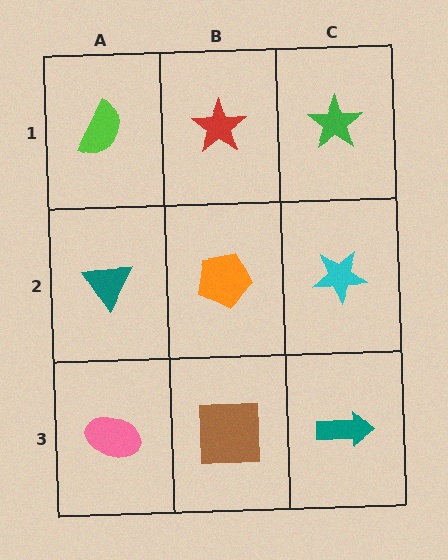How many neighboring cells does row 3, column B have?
3.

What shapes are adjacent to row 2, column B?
A red star (row 1, column B), a brown square (row 3, column B), a teal triangle (row 2, column A), a cyan star (row 2, column C).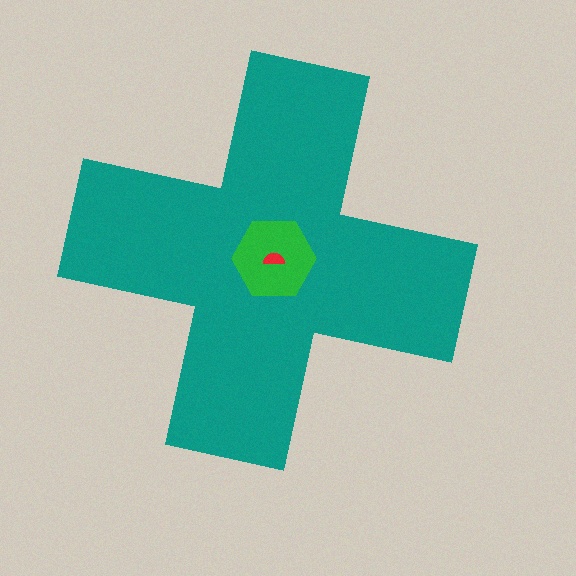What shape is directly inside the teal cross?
The green hexagon.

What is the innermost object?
The red semicircle.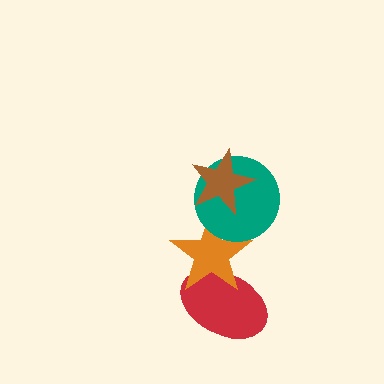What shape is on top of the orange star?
The teal circle is on top of the orange star.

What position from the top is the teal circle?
The teal circle is 2nd from the top.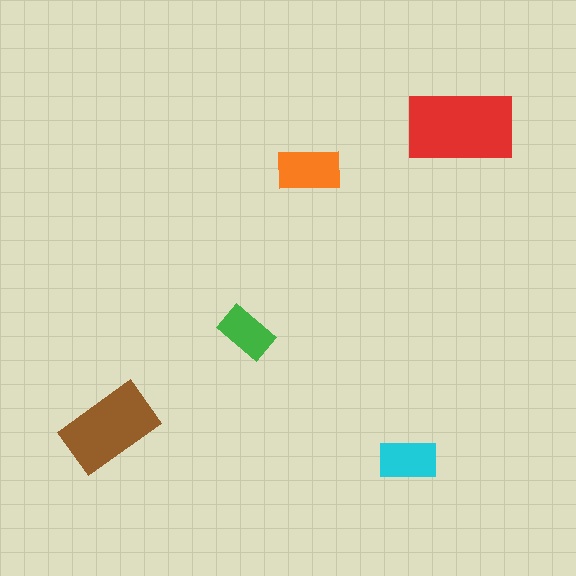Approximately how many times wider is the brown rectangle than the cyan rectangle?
About 1.5 times wider.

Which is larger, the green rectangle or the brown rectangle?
The brown one.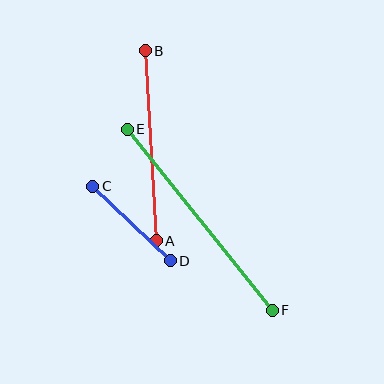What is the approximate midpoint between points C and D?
The midpoint is at approximately (132, 224) pixels.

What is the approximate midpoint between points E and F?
The midpoint is at approximately (200, 220) pixels.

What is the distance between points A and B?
The distance is approximately 190 pixels.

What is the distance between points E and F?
The distance is approximately 232 pixels.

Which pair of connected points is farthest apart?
Points E and F are farthest apart.